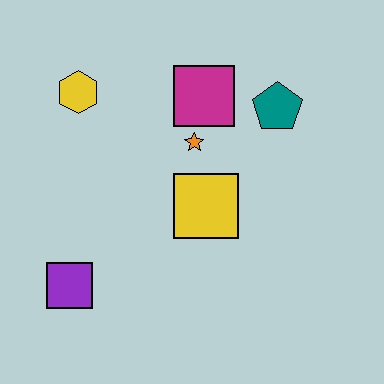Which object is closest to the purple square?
The yellow square is closest to the purple square.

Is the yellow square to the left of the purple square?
No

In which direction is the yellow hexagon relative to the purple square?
The yellow hexagon is above the purple square.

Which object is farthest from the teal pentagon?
The purple square is farthest from the teal pentagon.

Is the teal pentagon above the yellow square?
Yes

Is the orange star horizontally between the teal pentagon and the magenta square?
No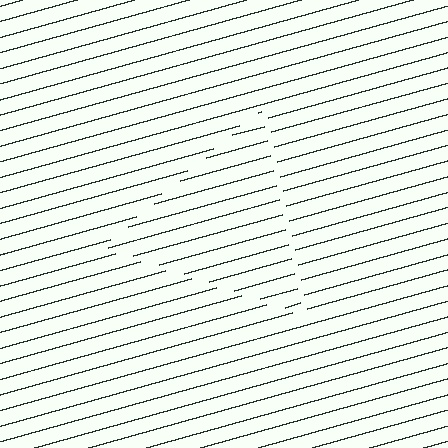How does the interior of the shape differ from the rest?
The interior of the shape contains the same grating, shifted by half a period — the contour is defined by the phase discontinuity where line-ends from the inner and outer gratings abut.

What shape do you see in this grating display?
An illusory triangle. The interior of the shape contains the same grating, shifted by half a period — the contour is defined by the phase discontinuity where line-ends from the inner and outer gratings abut.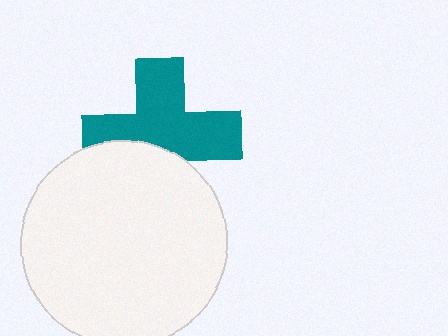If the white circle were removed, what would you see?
You would see the complete teal cross.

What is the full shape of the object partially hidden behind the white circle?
The partially hidden object is a teal cross.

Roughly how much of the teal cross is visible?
Most of it is visible (roughly 66%).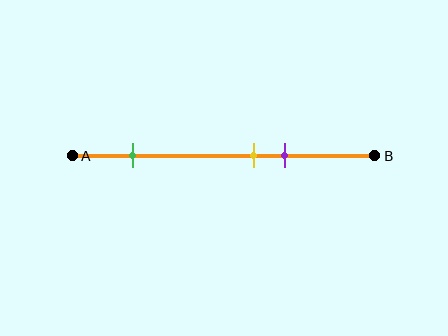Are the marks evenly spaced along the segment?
No, the marks are not evenly spaced.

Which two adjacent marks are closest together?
The yellow and purple marks are the closest adjacent pair.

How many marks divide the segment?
There are 3 marks dividing the segment.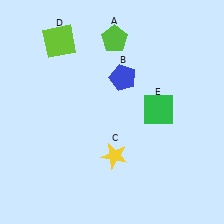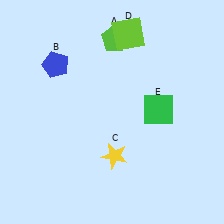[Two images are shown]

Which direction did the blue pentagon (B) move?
The blue pentagon (B) moved left.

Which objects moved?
The objects that moved are: the blue pentagon (B), the lime square (D).